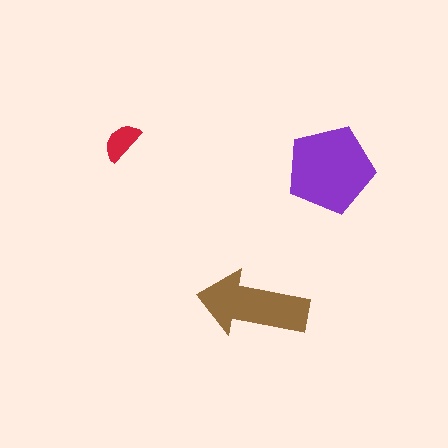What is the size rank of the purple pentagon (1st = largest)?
1st.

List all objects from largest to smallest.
The purple pentagon, the brown arrow, the red semicircle.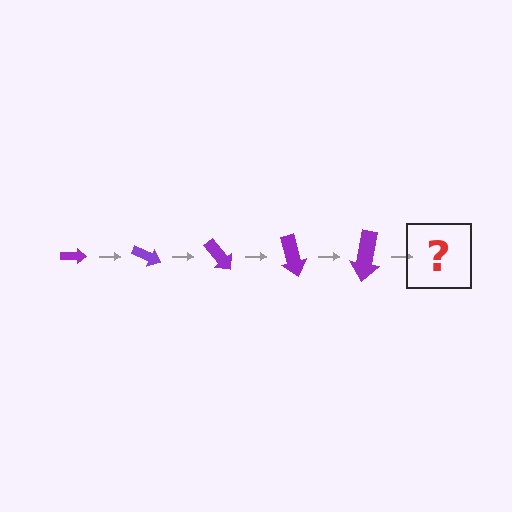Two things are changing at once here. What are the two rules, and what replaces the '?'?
The two rules are that the arrow grows larger each step and it rotates 25 degrees each step. The '?' should be an arrow, larger than the previous one and rotated 125 degrees from the start.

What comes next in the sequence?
The next element should be an arrow, larger than the previous one and rotated 125 degrees from the start.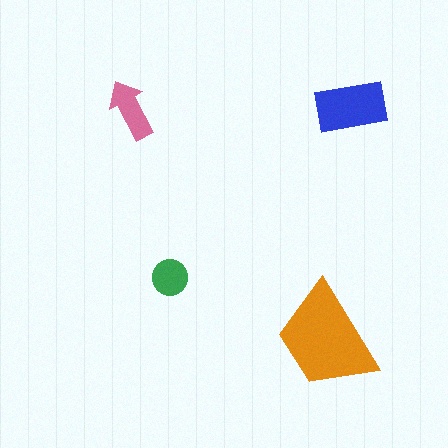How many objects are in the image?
There are 4 objects in the image.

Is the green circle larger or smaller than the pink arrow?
Smaller.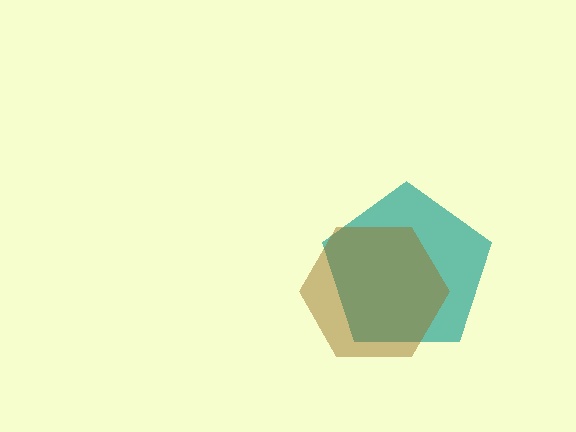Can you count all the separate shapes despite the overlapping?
Yes, there are 2 separate shapes.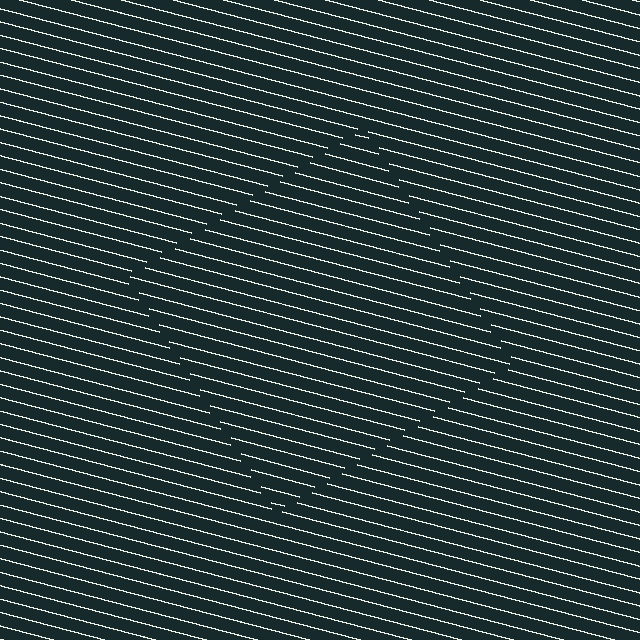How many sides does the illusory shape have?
4 sides — the line-ends trace a square.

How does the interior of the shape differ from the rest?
The interior of the shape contains the same grating, shifted by half a period — the contour is defined by the phase discontinuity where line-ends from the inner and outer gratings abut.